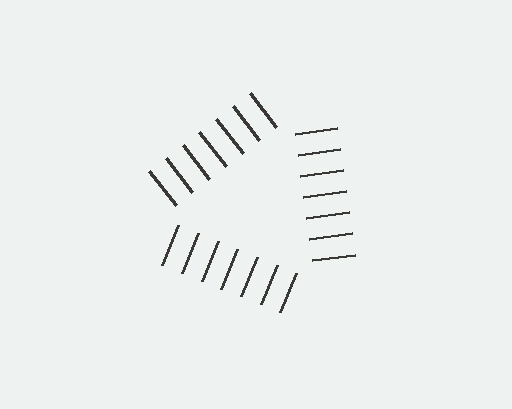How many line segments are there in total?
21 — 7 along each of the 3 edges.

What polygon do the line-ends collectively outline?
An illusory triangle — the line segments terminate on its edges but no continuous stroke is drawn.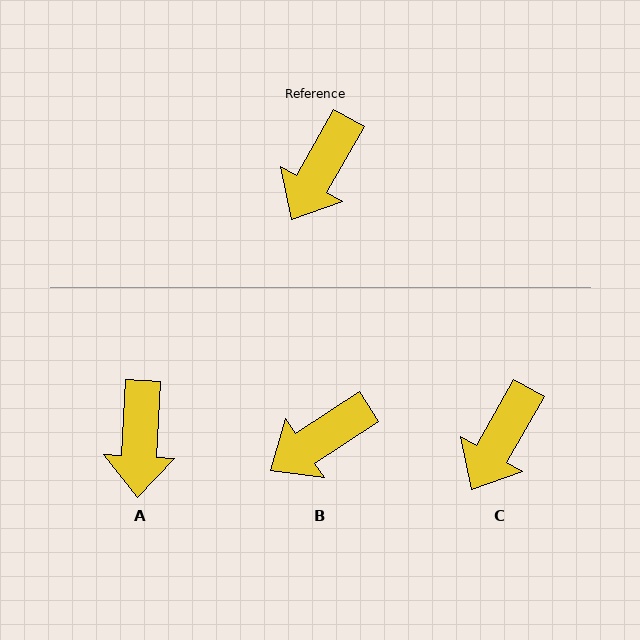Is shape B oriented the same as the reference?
No, it is off by about 27 degrees.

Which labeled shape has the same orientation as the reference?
C.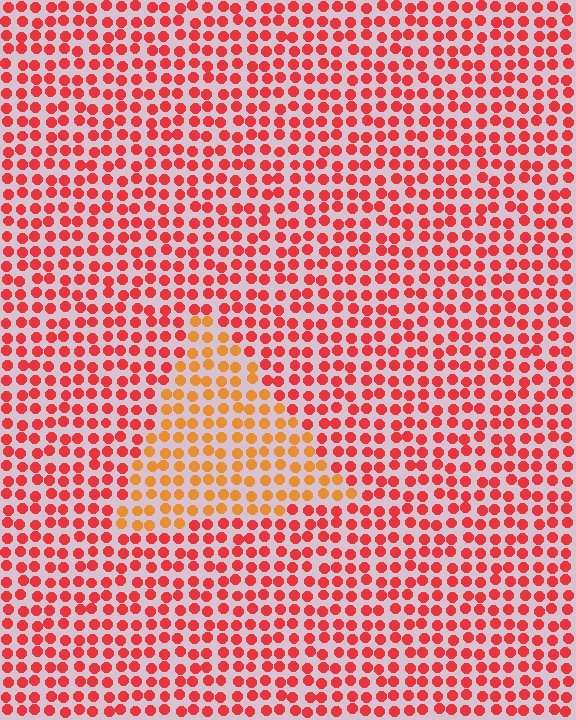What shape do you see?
I see a triangle.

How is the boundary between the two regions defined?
The boundary is defined purely by a slight shift in hue (about 34 degrees). Spacing, size, and orientation are identical on both sides.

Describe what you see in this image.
The image is filled with small red elements in a uniform arrangement. A triangle-shaped region is visible where the elements are tinted to a slightly different hue, forming a subtle color boundary.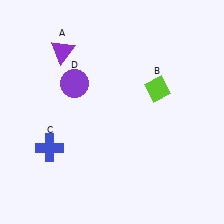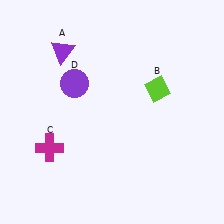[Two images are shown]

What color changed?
The cross (C) changed from blue in Image 1 to magenta in Image 2.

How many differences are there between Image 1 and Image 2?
There is 1 difference between the two images.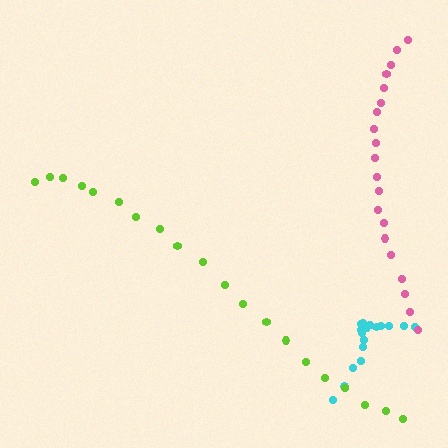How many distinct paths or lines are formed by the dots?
There are 3 distinct paths.